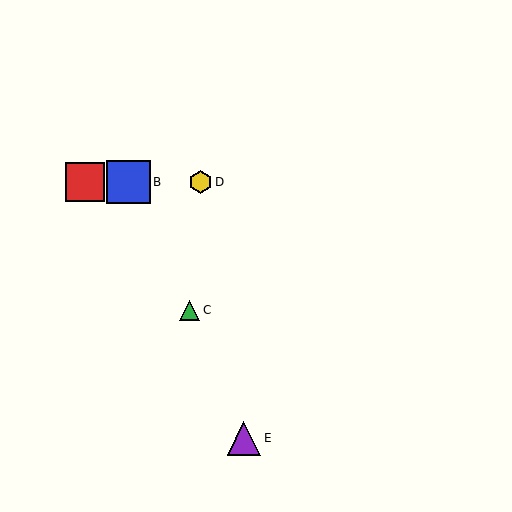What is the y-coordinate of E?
Object E is at y≈438.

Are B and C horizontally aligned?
No, B is at y≈182 and C is at y≈310.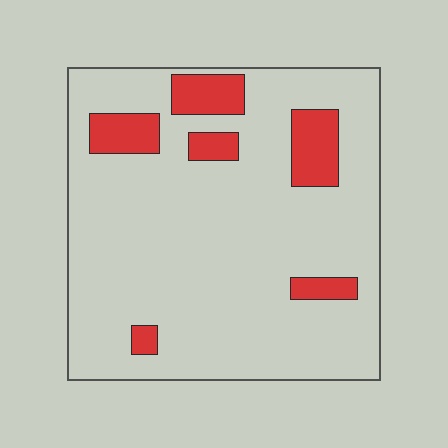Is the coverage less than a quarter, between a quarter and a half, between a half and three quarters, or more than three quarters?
Less than a quarter.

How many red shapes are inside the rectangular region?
6.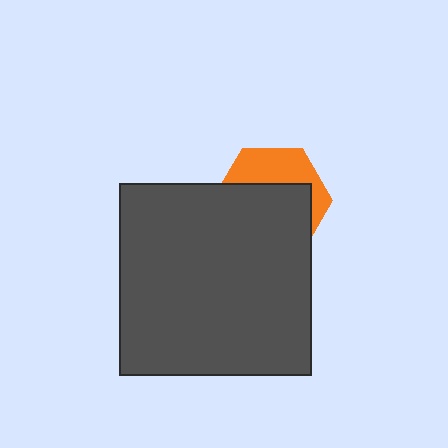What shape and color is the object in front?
The object in front is a dark gray square.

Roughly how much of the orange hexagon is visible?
A small part of it is visible (roughly 37%).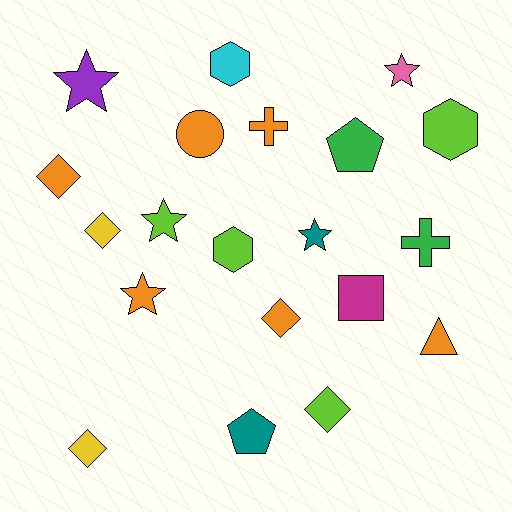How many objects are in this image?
There are 20 objects.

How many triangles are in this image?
There is 1 triangle.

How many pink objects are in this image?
There is 1 pink object.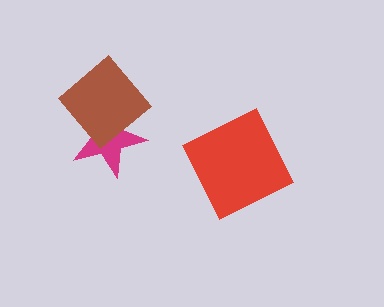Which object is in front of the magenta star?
The brown diamond is in front of the magenta star.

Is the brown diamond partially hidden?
No, no other shape covers it.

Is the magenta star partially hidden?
Yes, it is partially covered by another shape.